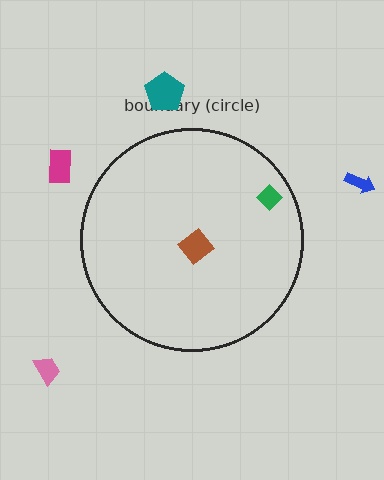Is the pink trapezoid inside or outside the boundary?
Outside.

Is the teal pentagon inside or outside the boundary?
Outside.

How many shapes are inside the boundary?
2 inside, 4 outside.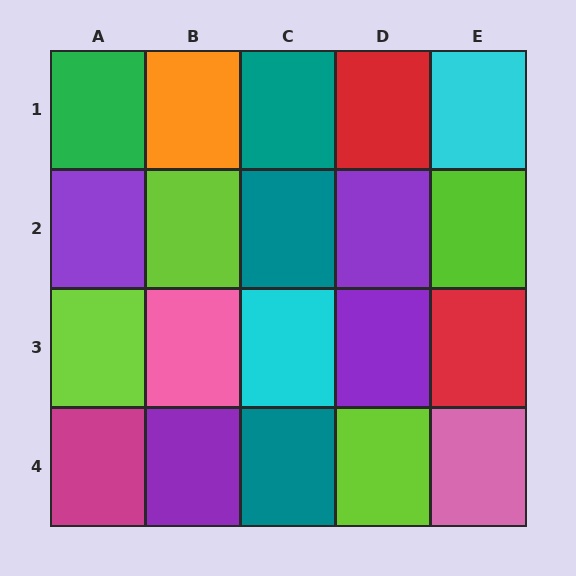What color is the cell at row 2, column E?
Lime.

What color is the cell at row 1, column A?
Green.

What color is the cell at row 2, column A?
Purple.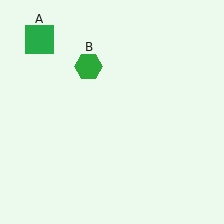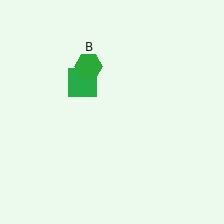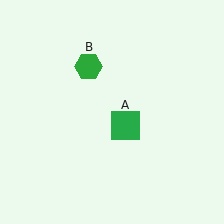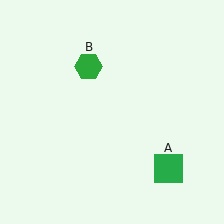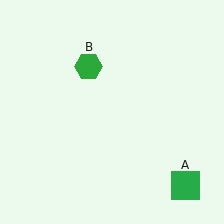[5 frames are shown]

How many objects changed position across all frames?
1 object changed position: green square (object A).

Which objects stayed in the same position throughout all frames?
Green hexagon (object B) remained stationary.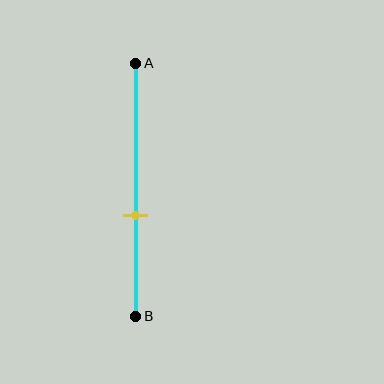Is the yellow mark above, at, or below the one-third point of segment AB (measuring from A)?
The yellow mark is below the one-third point of segment AB.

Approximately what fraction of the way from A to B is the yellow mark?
The yellow mark is approximately 60% of the way from A to B.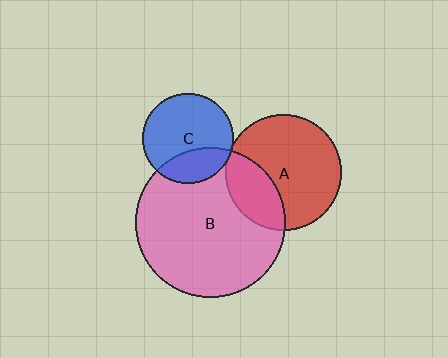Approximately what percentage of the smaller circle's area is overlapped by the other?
Approximately 30%.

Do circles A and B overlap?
Yes.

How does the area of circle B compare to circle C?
Approximately 2.7 times.